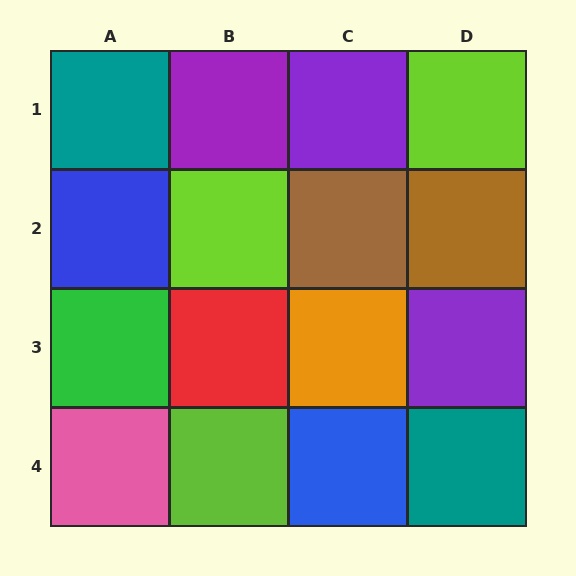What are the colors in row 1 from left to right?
Teal, purple, purple, lime.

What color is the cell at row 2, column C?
Brown.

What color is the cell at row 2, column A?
Blue.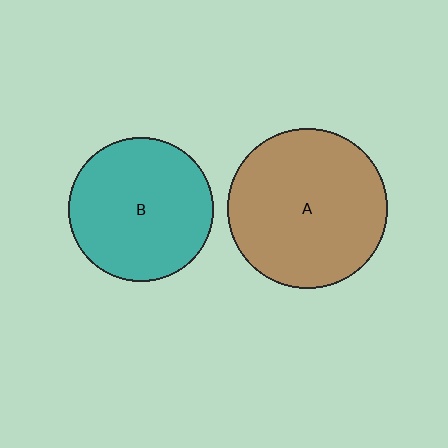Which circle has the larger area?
Circle A (brown).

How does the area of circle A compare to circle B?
Approximately 1.2 times.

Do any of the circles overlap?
No, none of the circles overlap.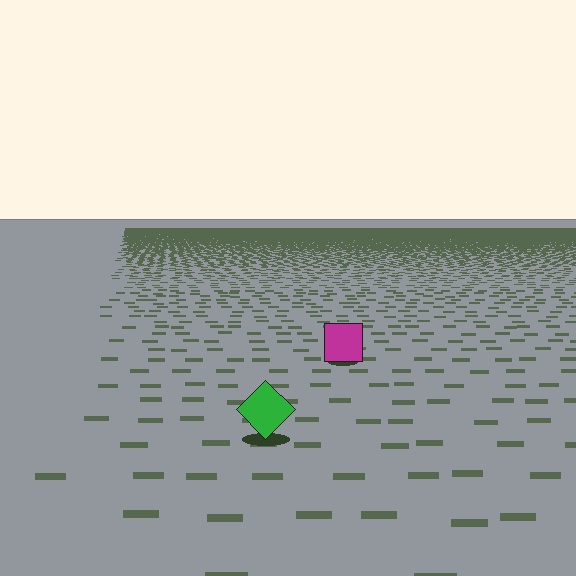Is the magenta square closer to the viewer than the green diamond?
No. The green diamond is closer — you can tell from the texture gradient: the ground texture is coarser near it.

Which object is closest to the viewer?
The green diamond is closest. The texture marks near it are larger and more spread out.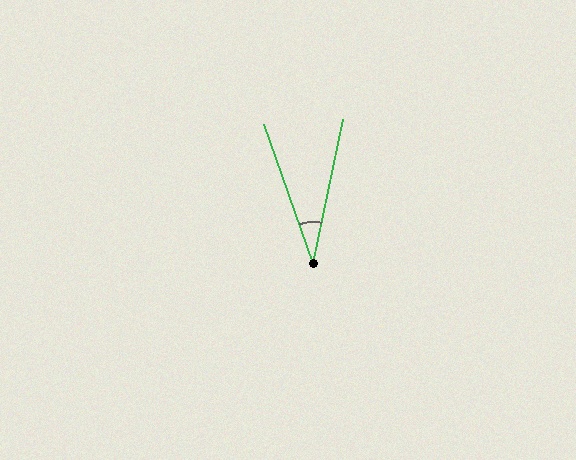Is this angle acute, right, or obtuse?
It is acute.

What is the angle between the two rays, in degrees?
Approximately 31 degrees.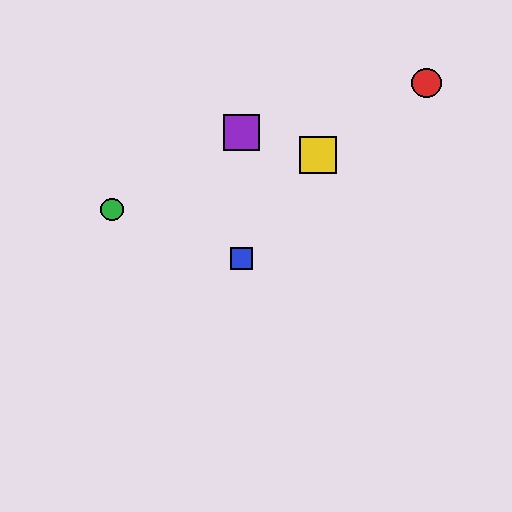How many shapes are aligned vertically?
2 shapes (the blue square, the purple square) are aligned vertically.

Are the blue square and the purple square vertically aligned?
Yes, both are at x≈242.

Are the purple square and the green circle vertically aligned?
No, the purple square is at x≈242 and the green circle is at x≈112.